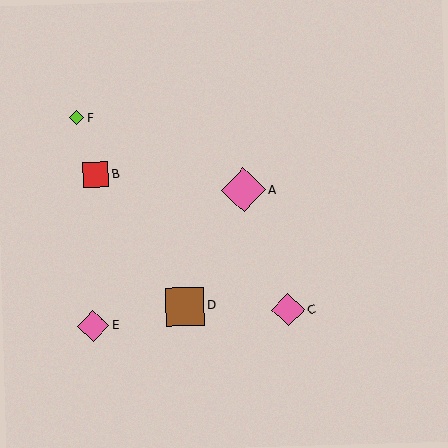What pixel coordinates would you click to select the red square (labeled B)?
Click at (96, 175) to select the red square B.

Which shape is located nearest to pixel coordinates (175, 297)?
The brown square (labeled D) at (185, 307) is nearest to that location.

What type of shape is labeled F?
Shape F is a lime diamond.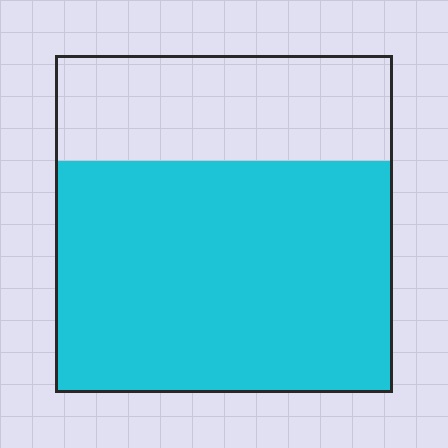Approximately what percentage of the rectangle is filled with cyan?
Approximately 70%.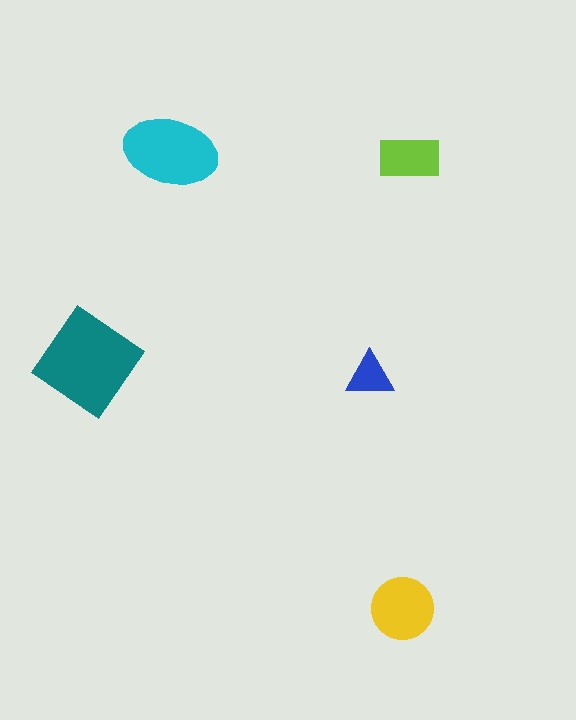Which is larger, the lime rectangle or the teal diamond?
The teal diamond.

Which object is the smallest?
The blue triangle.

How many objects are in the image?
There are 5 objects in the image.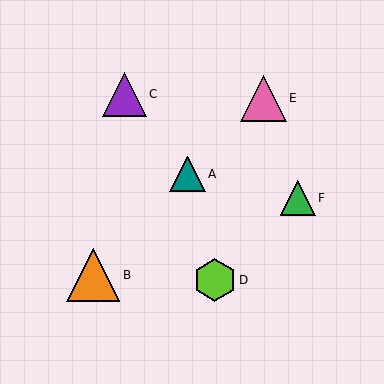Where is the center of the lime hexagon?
The center of the lime hexagon is at (215, 280).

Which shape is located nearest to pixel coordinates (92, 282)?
The orange triangle (labeled B) at (93, 275) is nearest to that location.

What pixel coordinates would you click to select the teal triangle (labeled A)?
Click at (188, 174) to select the teal triangle A.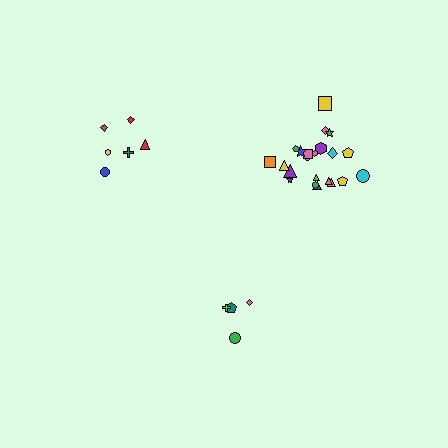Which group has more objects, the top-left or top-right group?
The top-right group.